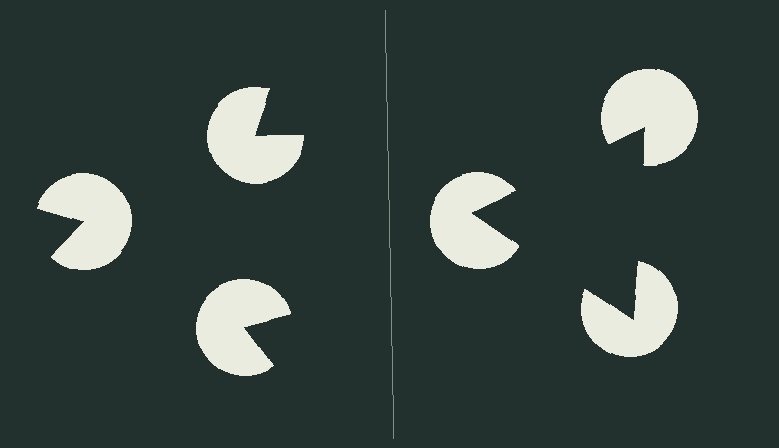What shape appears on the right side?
An illusory triangle.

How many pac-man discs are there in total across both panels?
6 — 3 on each side.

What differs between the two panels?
The pac-man discs are positioned identically on both sides; only the wedge orientations differ. On the right they align to a triangle; on the left they are misaligned.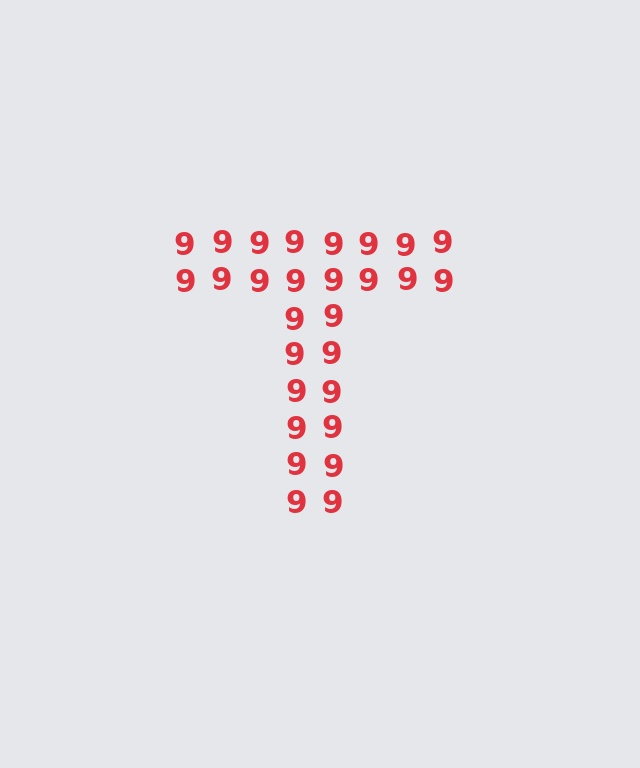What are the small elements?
The small elements are digit 9's.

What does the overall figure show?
The overall figure shows the letter T.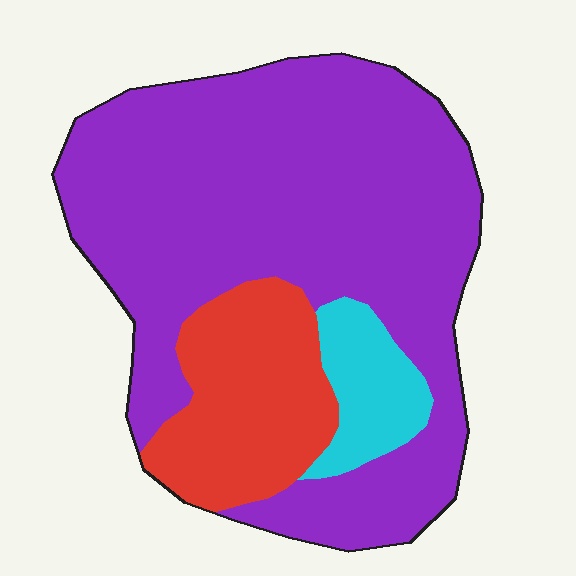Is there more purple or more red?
Purple.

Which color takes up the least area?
Cyan, at roughly 10%.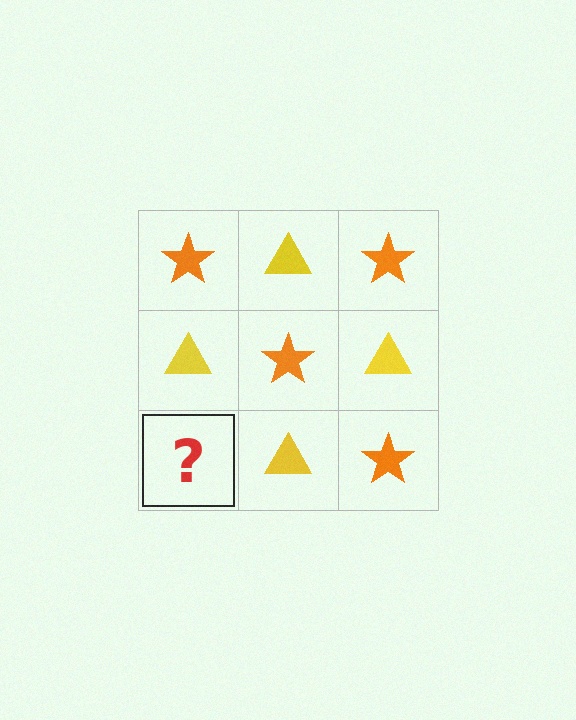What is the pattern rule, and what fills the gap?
The rule is that it alternates orange star and yellow triangle in a checkerboard pattern. The gap should be filled with an orange star.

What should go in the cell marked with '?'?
The missing cell should contain an orange star.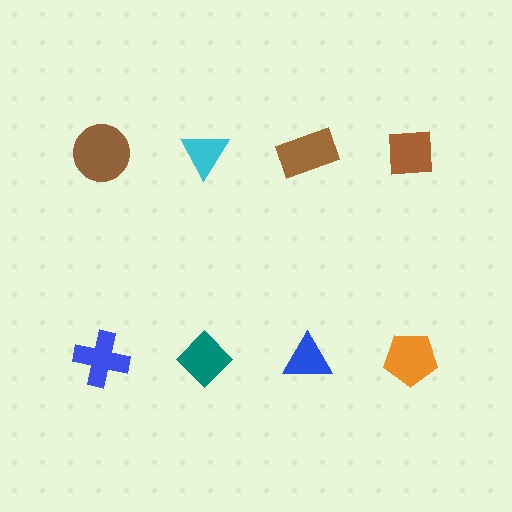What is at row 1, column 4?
A brown square.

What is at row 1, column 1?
A brown circle.